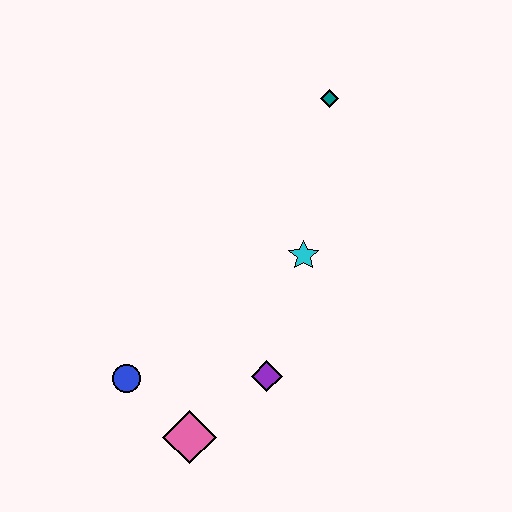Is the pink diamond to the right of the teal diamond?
No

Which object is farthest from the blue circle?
The teal diamond is farthest from the blue circle.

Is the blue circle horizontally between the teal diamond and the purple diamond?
No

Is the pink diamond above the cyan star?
No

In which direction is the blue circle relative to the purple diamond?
The blue circle is to the left of the purple diamond.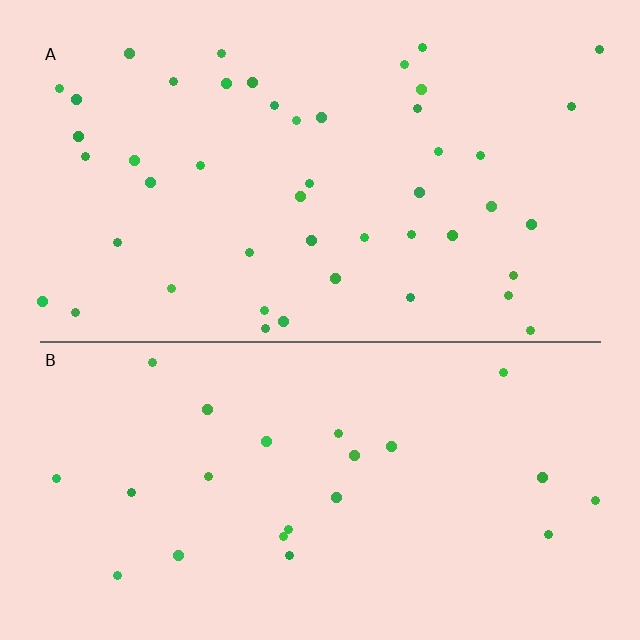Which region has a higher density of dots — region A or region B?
A (the top).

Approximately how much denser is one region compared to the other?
Approximately 2.0× — region A over region B.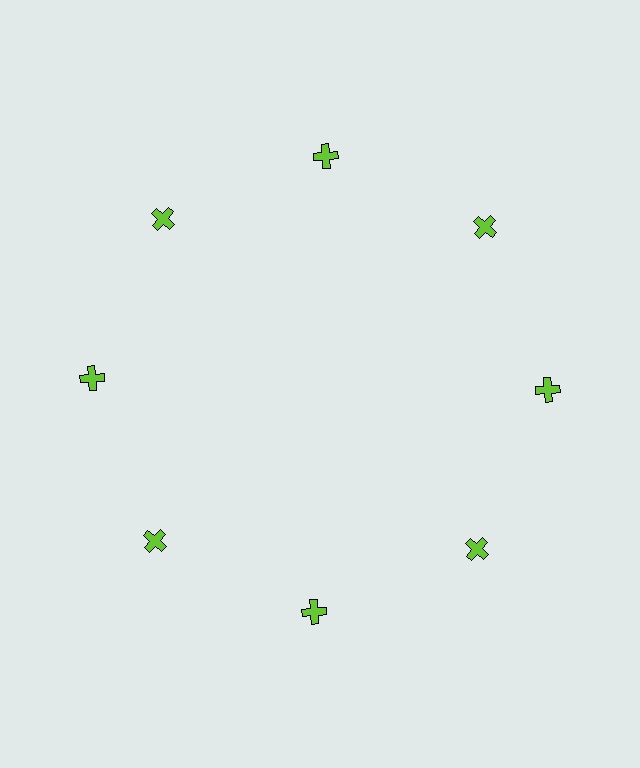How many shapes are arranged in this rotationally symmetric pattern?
There are 8 shapes, arranged in 8 groups of 1.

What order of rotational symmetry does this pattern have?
This pattern has 8-fold rotational symmetry.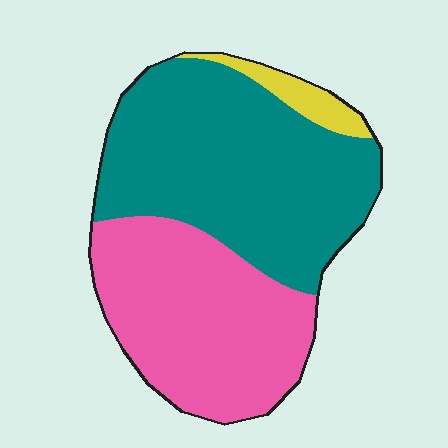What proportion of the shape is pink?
Pink covers roughly 40% of the shape.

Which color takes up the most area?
Teal, at roughly 55%.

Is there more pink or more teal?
Teal.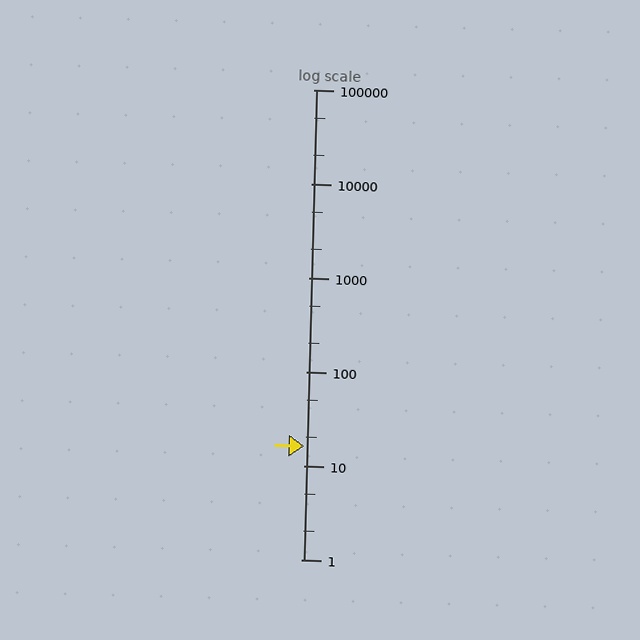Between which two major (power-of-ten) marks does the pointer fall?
The pointer is between 10 and 100.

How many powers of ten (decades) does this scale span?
The scale spans 5 decades, from 1 to 100000.